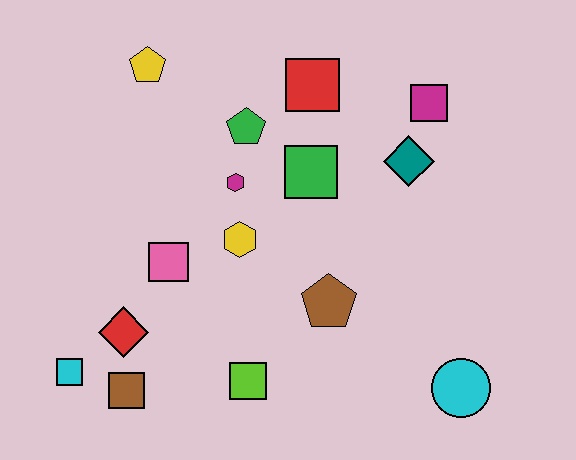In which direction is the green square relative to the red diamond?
The green square is to the right of the red diamond.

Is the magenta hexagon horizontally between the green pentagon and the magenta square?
No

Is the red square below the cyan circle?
No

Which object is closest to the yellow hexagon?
The magenta hexagon is closest to the yellow hexagon.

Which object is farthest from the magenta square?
The cyan square is farthest from the magenta square.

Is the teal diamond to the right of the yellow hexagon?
Yes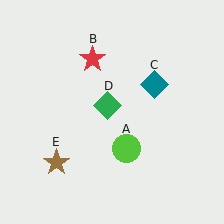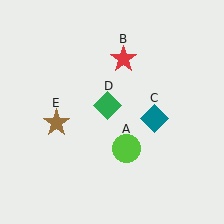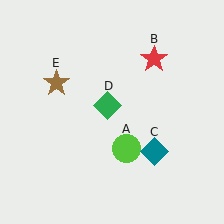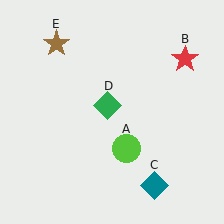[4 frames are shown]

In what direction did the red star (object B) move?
The red star (object B) moved right.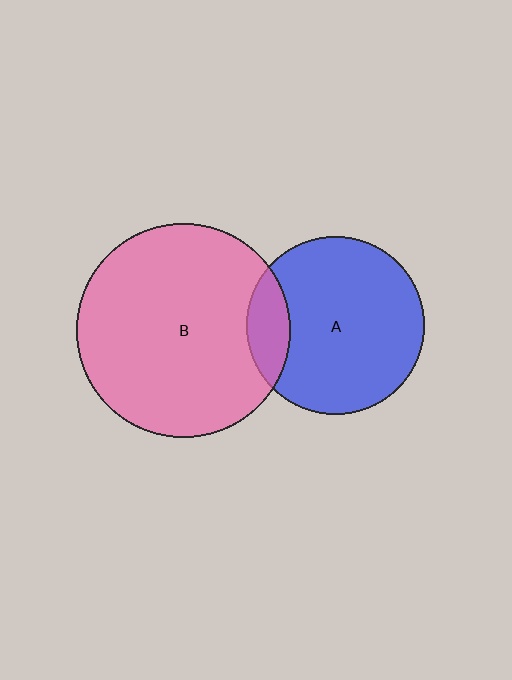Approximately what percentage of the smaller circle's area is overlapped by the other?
Approximately 15%.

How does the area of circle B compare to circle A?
Approximately 1.5 times.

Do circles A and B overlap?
Yes.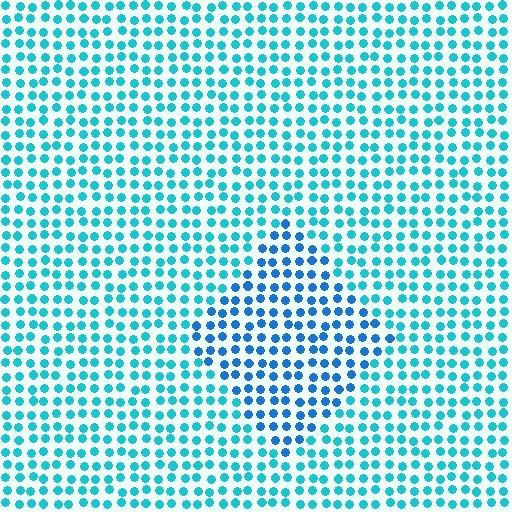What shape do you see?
I see a diamond.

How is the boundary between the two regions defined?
The boundary is defined purely by a slight shift in hue (about 28 degrees). Spacing, size, and orientation are identical on both sides.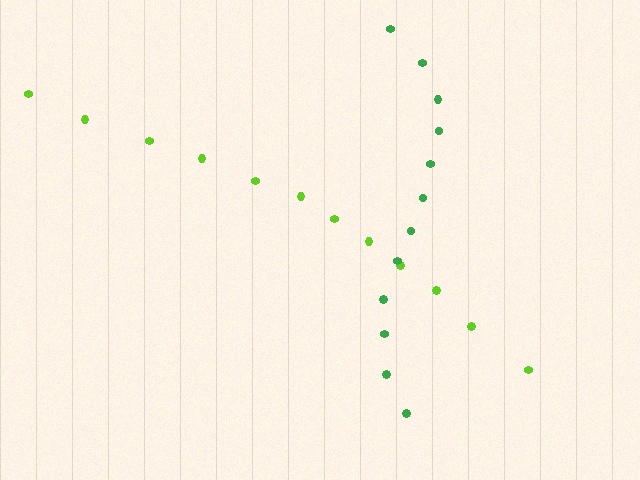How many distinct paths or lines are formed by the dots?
There are 2 distinct paths.